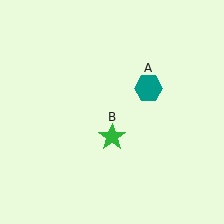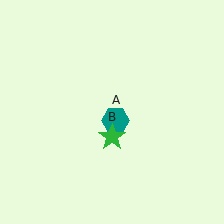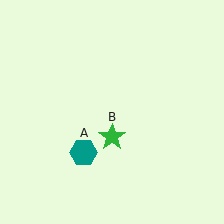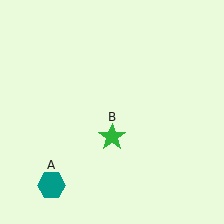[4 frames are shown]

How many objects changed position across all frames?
1 object changed position: teal hexagon (object A).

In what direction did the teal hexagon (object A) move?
The teal hexagon (object A) moved down and to the left.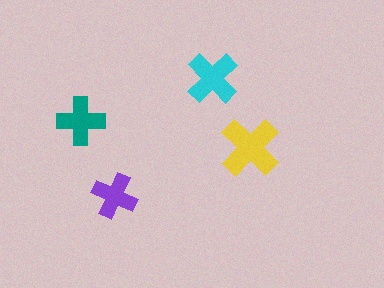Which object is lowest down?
The purple cross is bottommost.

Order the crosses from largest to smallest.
the yellow one, the cyan one, the teal one, the purple one.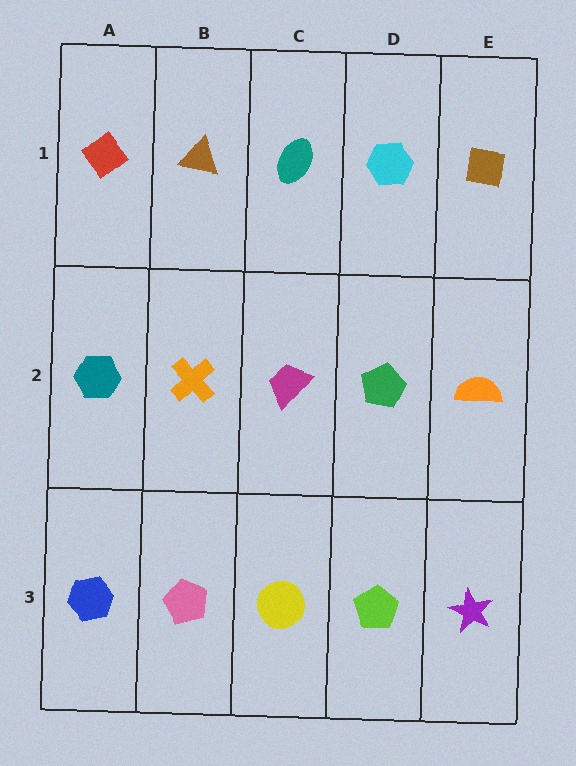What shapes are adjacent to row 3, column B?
An orange cross (row 2, column B), a blue hexagon (row 3, column A), a yellow circle (row 3, column C).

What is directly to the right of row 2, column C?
A green pentagon.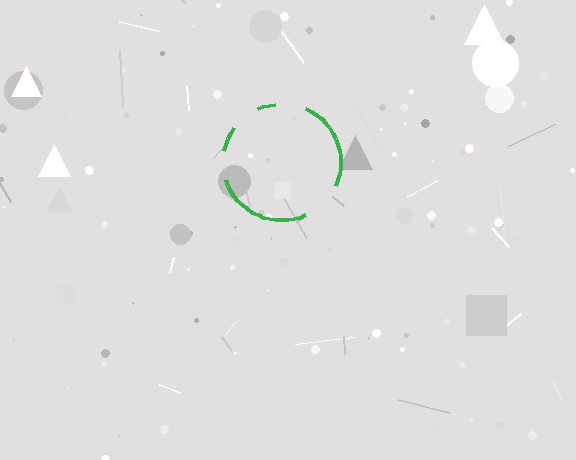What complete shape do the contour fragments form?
The contour fragments form a circle.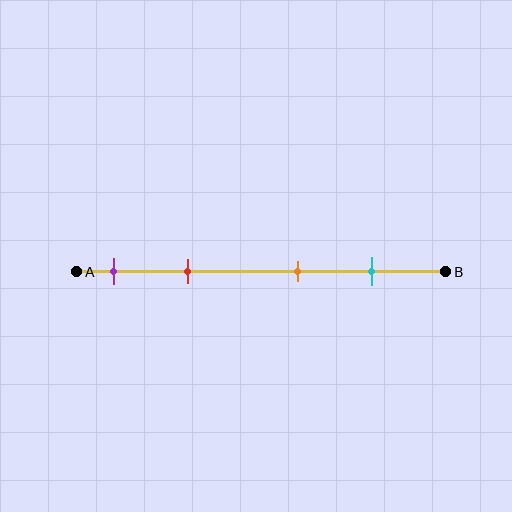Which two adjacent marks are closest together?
The purple and red marks are the closest adjacent pair.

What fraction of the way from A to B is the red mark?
The red mark is approximately 30% (0.3) of the way from A to B.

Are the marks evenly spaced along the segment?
No, the marks are not evenly spaced.